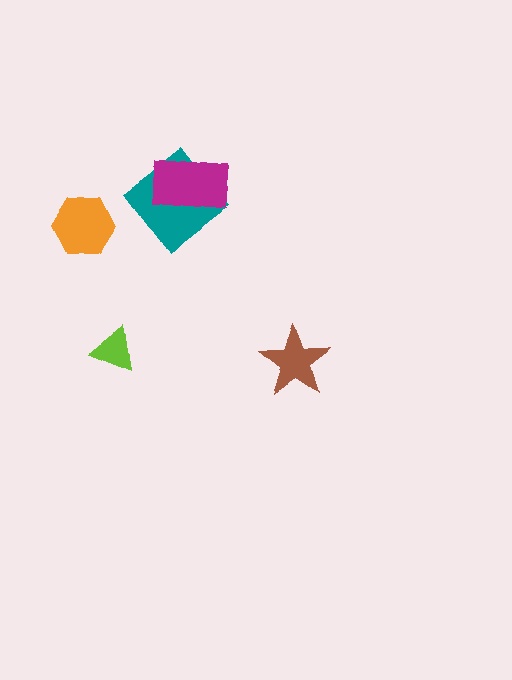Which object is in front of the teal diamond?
The magenta rectangle is in front of the teal diamond.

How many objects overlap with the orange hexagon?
0 objects overlap with the orange hexagon.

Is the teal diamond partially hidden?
Yes, it is partially covered by another shape.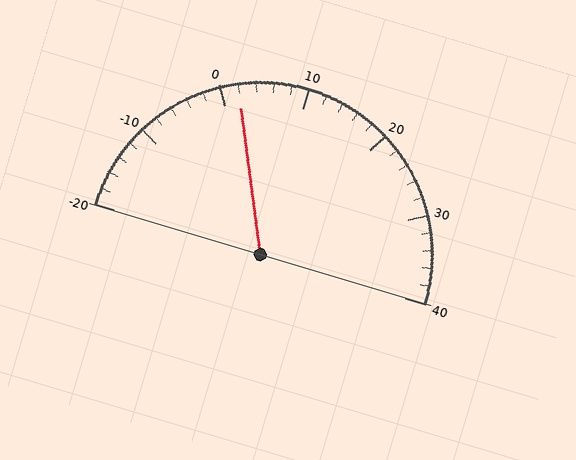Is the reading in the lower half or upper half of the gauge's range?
The reading is in the lower half of the range (-20 to 40).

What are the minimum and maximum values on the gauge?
The gauge ranges from -20 to 40.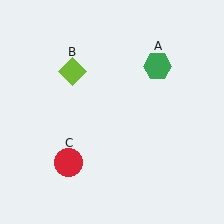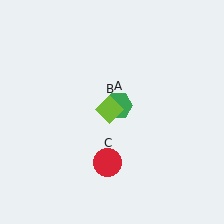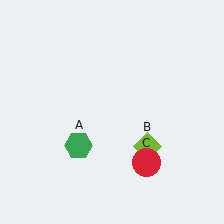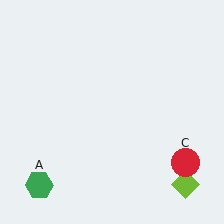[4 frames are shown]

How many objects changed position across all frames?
3 objects changed position: green hexagon (object A), lime diamond (object B), red circle (object C).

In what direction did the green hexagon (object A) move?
The green hexagon (object A) moved down and to the left.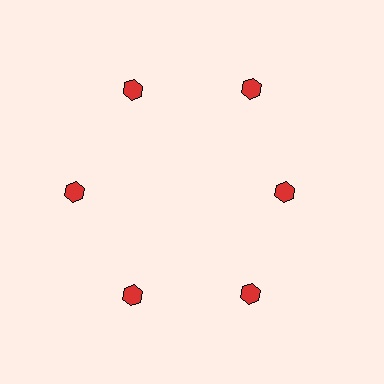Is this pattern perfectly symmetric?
No. The 6 red hexagons are arranged in a ring, but one element near the 3 o'clock position is pulled inward toward the center, breaking the 6-fold rotational symmetry.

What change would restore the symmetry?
The symmetry would be restored by moving it outward, back onto the ring so that all 6 hexagons sit at equal angles and equal distance from the center.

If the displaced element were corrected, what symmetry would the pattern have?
It would have 6-fold rotational symmetry — the pattern would map onto itself every 60 degrees.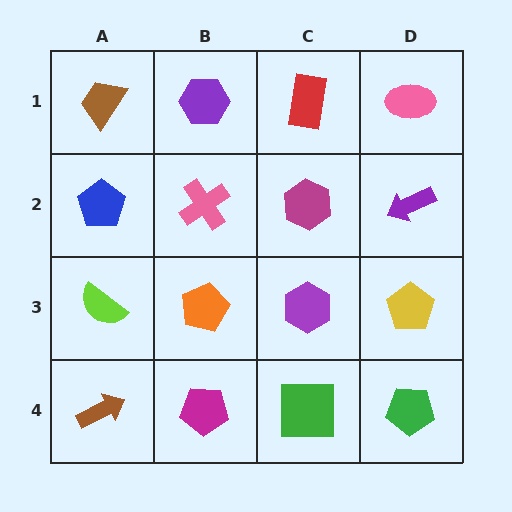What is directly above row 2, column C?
A red rectangle.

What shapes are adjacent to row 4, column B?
An orange pentagon (row 3, column B), a brown arrow (row 4, column A), a green square (row 4, column C).